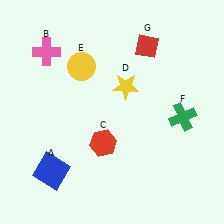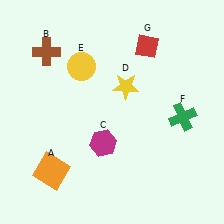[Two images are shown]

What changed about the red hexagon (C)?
In Image 1, C is red. In Image 2, it changed to magenta.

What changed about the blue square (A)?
In Image 1, A is blue. In Image 2, it changed to orange.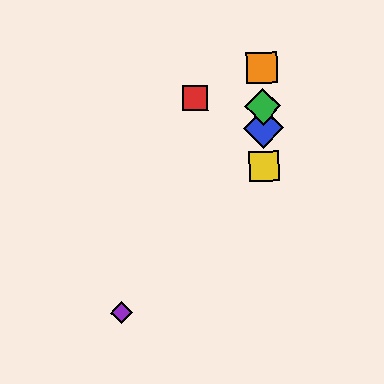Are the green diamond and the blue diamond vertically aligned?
Yes, both are at x≈263.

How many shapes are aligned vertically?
4 shapes (the blue diamond, the green diamond, the yellow square, the orange square) are aligned vertically.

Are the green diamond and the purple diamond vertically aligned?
No, the green diamond is at x≈263 and the purple diamond is at x≈122.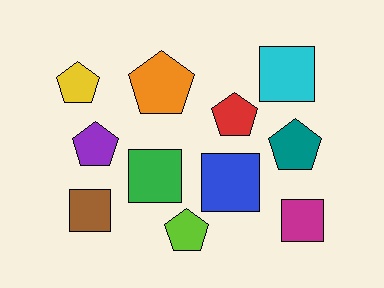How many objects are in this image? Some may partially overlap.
There are 11 objects.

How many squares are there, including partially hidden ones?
There are 5 squares.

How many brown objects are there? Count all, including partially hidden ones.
There is 1 brown object.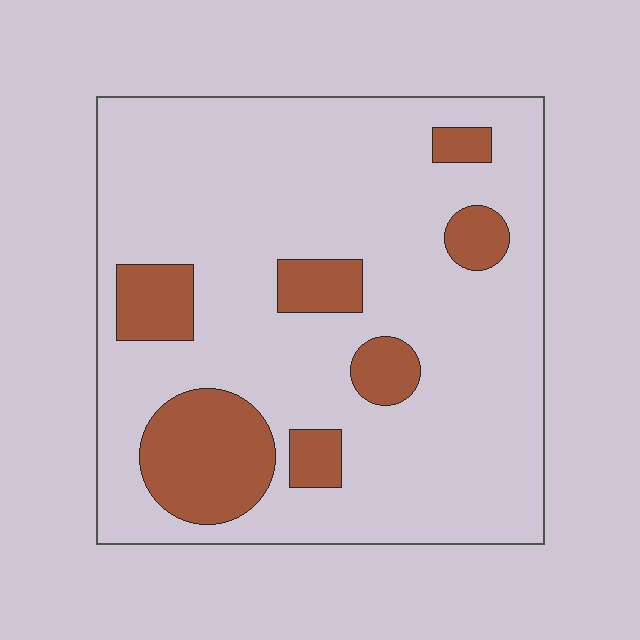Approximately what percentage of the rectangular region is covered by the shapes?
Approximately 20%.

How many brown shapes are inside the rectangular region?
7.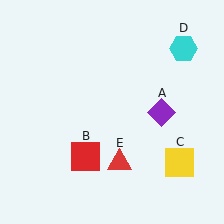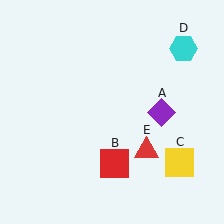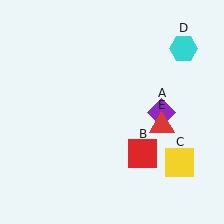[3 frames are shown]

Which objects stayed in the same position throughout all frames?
Purple diamond (object A) and yellow square (object C) and cyan hexagon (object D) remained stationary.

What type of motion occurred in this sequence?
The red square (object B), red triangle (object E) rotated counterclockwise around the center of the scene.